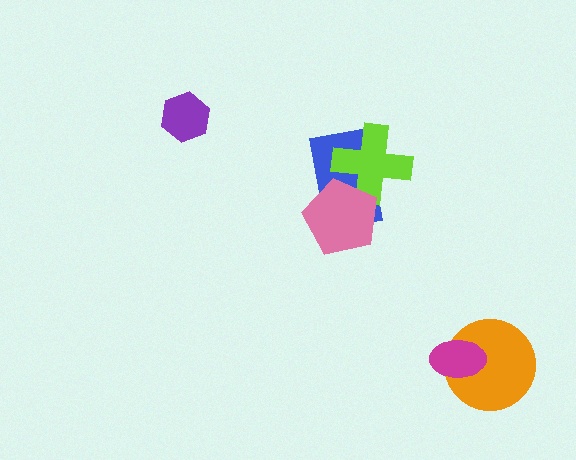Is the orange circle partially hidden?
Yes, it is partially covered by another shape.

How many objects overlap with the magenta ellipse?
1 object overlaps with the magenta ellipse.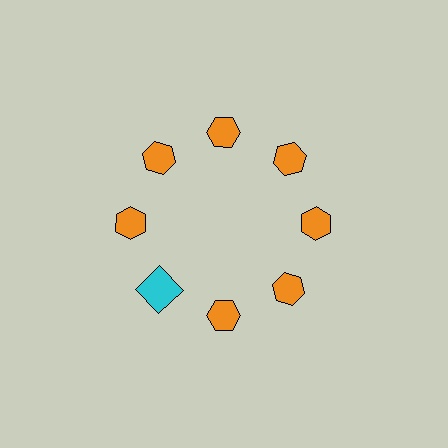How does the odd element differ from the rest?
It differs in both color (cyan instead of orange) and shape (square instead of hexagon).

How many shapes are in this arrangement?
There are 8 shapes arranged in a ring pattern.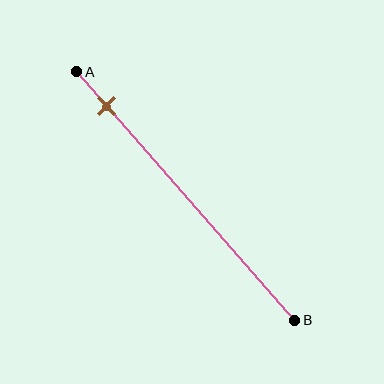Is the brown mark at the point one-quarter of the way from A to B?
No, the mark is at about 15% from A, not at the 25% one-quarter point.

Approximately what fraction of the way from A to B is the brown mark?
The brown mark is approximately 15% of the way from A to B.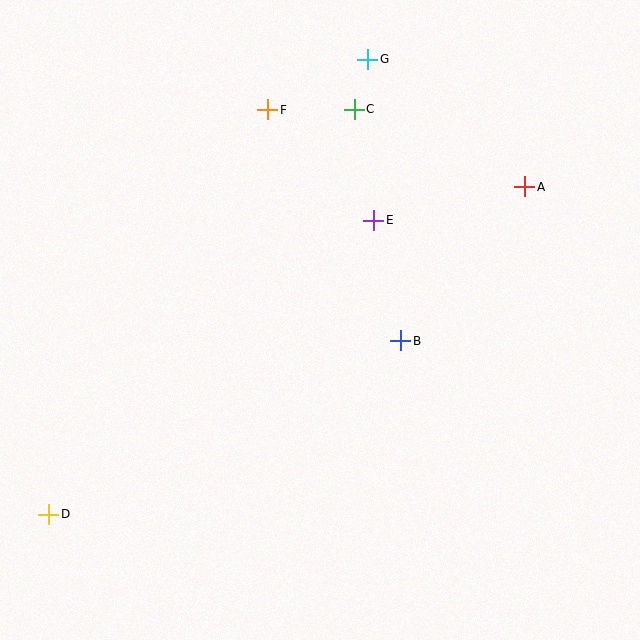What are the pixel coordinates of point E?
Point E is at (374, 220).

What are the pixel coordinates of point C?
Point C is at (354, 109).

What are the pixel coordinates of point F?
Point F is at (268, 110).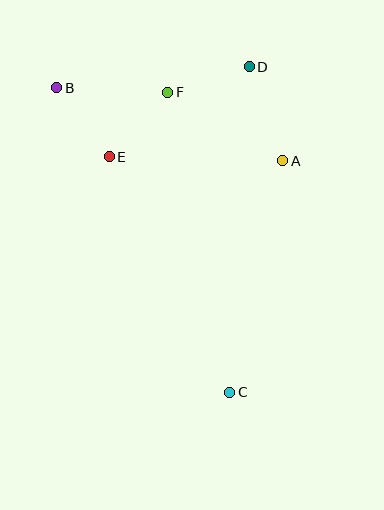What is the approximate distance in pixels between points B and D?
The distance between B and D is approximately 194 pixels.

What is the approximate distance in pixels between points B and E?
The distance between B and E is approximately 87 pixels.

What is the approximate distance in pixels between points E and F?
The distance between E and F is approximately 87 pixels.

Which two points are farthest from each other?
Points B and C are farthest from each other.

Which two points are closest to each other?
Points D and F are closest to each other.